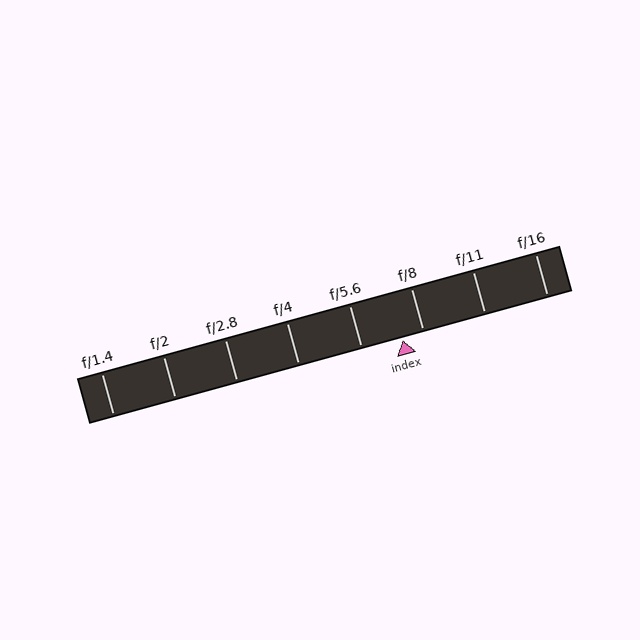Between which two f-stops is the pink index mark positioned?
The index mark is between f/5.6 and f/8.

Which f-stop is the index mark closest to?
The index mark is closest to f/8.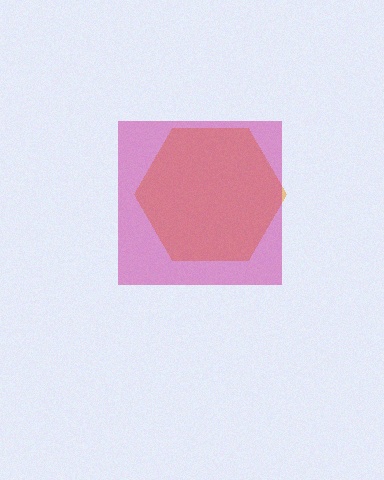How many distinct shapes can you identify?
There are 2 distinct shapes: an orange hexagon, a magenta square.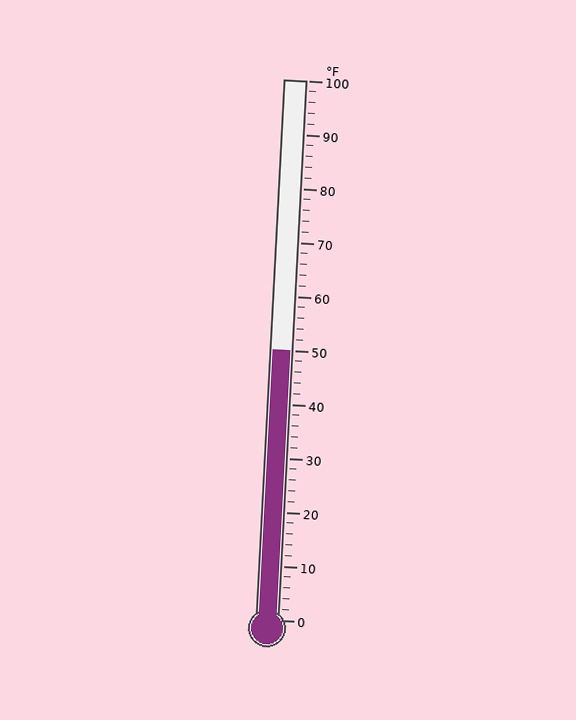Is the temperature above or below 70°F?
The temperature is below 70°F.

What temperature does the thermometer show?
The thermometer shows approximately 50°F.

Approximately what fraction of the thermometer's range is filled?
The thermometer is filled to approximately 50% of its range.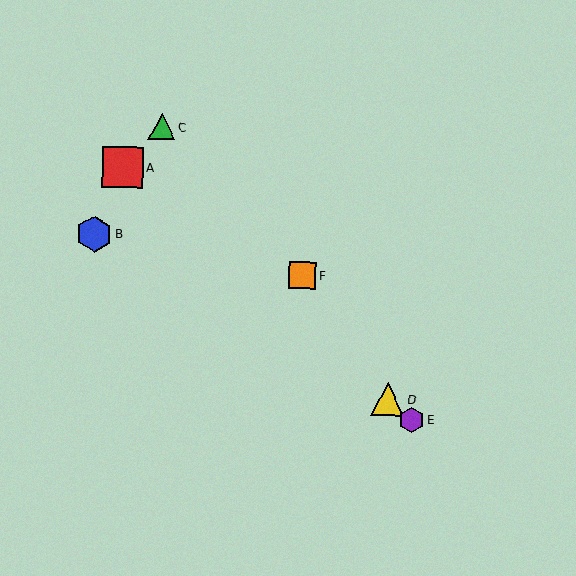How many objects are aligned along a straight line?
3 objects (A, D, E) are aligned along a straight line.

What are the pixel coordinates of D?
Object D is at (388, 399).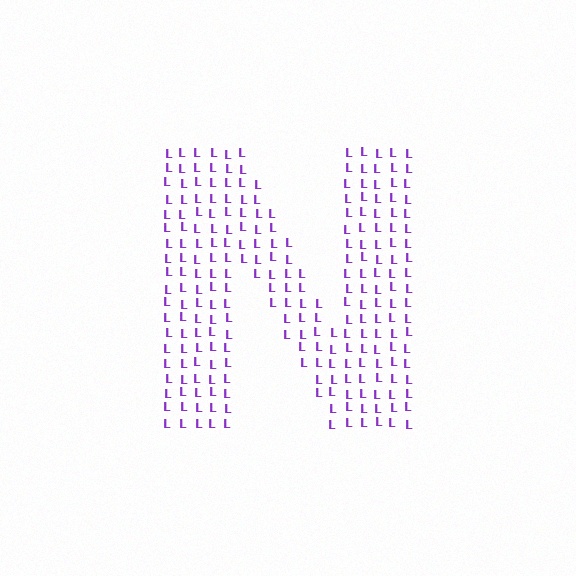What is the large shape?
The large shape is the letter N.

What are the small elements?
The small elements are letter L's.